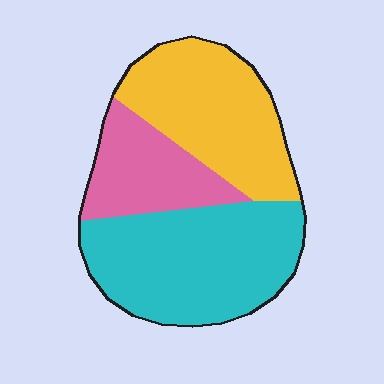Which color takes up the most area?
Cyan, at roughly 45%.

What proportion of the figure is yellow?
Yellow takes up between a third and a half of the figure.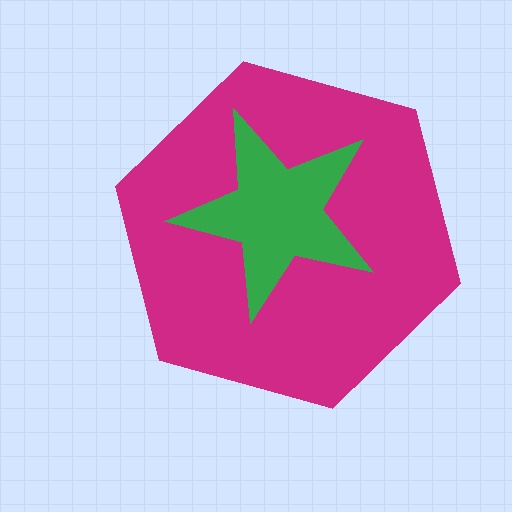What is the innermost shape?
The green star.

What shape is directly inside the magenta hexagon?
The green star.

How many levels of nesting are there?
2.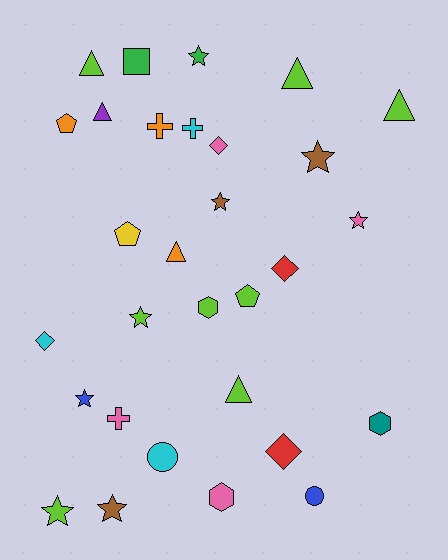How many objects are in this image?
There are 30 objects.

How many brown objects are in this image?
There are 3 brown objects.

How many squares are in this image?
There is 1 square.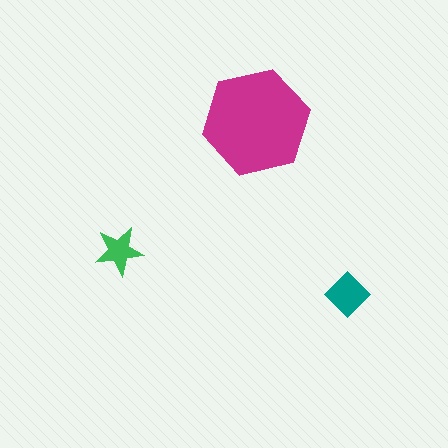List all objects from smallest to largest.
The green star, the teal diamond, the magenta hexagon.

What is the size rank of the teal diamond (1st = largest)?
2nd.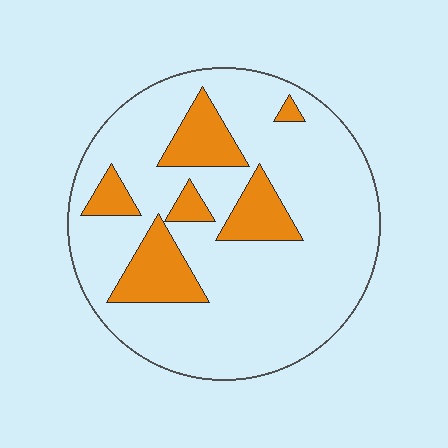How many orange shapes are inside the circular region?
6.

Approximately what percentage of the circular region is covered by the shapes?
Approximately 20%.